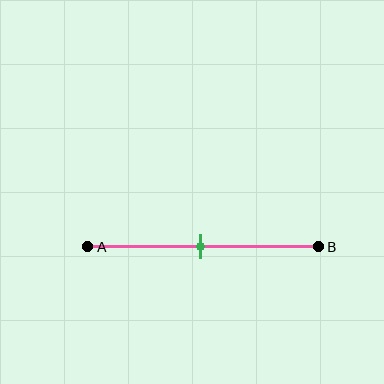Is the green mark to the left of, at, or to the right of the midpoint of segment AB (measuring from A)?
The green mark is approximately at the midpoint of segment AB.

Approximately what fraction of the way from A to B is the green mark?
The green mark is approximately 50% of the way from A to B.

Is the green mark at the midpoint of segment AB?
Yes, the mark is approximately at the midpoint.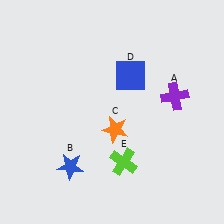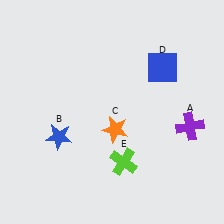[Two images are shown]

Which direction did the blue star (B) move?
The blue star (B) moved up.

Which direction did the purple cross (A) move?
The purple cross (A) moved down.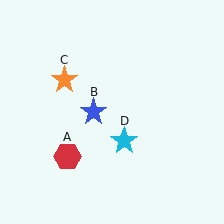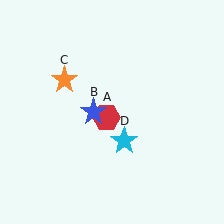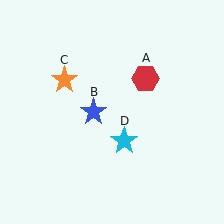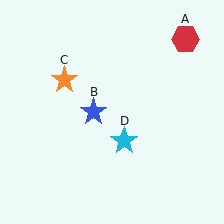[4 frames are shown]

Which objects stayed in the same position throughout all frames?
Blue star (object B) and orange star (object C) and cyan star (object D) remained stationary.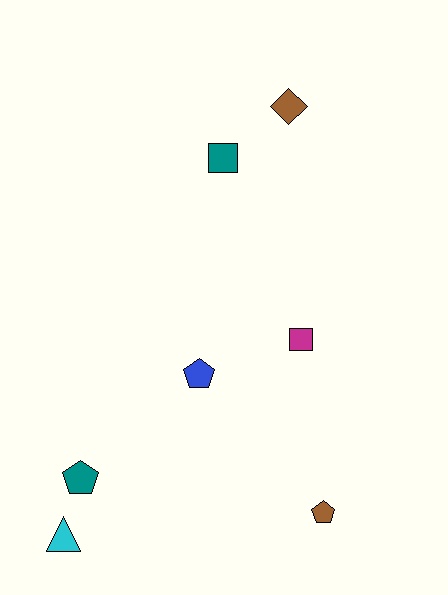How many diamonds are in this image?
There is 1 diamond.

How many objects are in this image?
There are 7 objects.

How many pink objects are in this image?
There are no pink objects.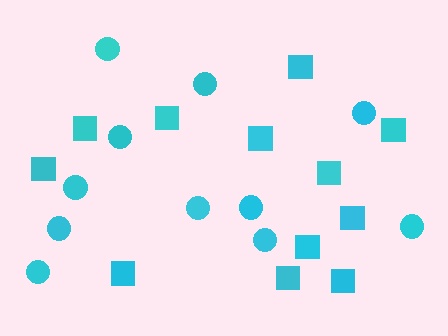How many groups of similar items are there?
There are 2 groups: one group of circles (11) and one group of squares (12).